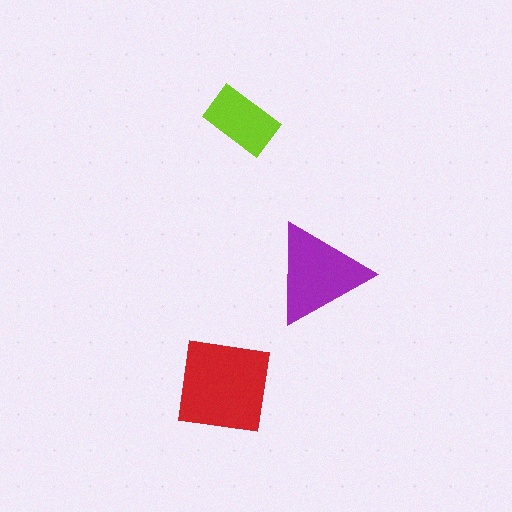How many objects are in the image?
There are 3 objects in the image.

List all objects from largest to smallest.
The red square, the purple triangle, the lime rectangle.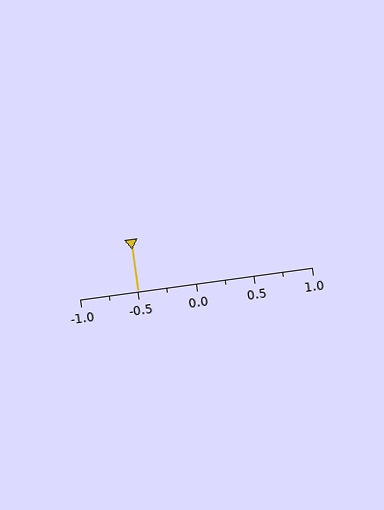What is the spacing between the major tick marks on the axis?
The major ticks are spaced 0.5 apart.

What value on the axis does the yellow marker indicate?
The marker indicates approximately -0.5.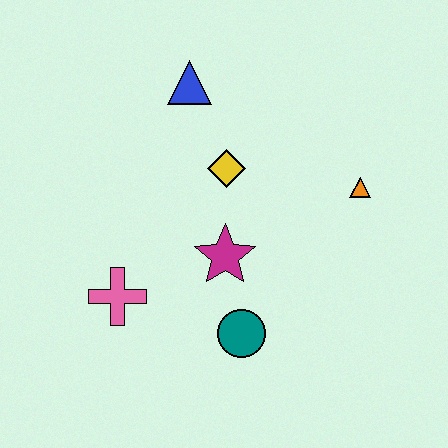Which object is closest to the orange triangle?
The yellow diamond is closest to the orange triangle.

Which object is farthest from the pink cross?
The orange triangle is farthest from the pink cross.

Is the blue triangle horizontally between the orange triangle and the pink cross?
Yes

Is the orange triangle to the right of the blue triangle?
Yes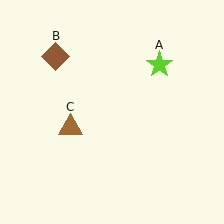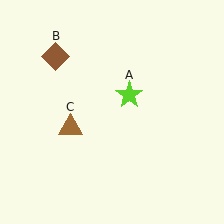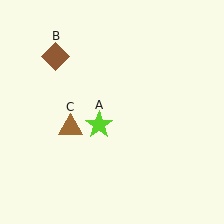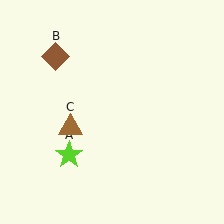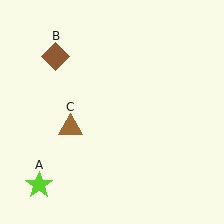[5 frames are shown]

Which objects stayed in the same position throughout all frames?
Brown diamond (object B) and brown triangle (object C) remained stationary.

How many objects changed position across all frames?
1 object changed position: lime star (object A).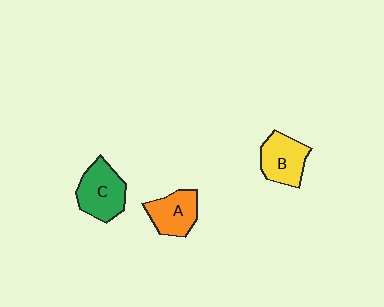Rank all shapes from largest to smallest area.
From largest to smallest: C (green), B (yellow), A (orange).